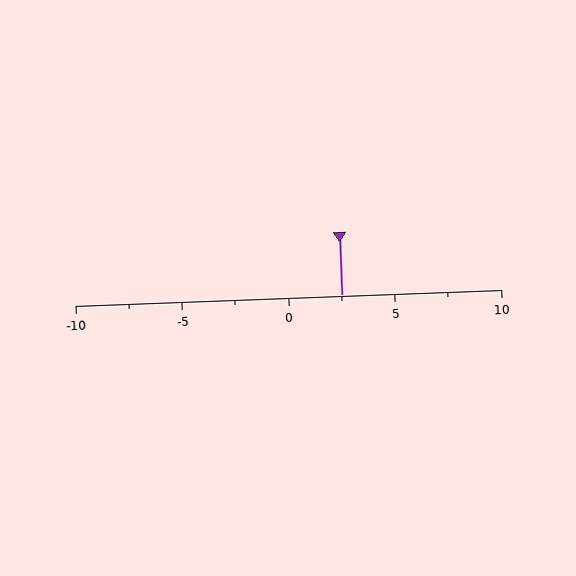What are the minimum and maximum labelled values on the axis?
The axis runs from -10 to 10.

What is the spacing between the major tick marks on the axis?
The major ticks are spaced 5 apart.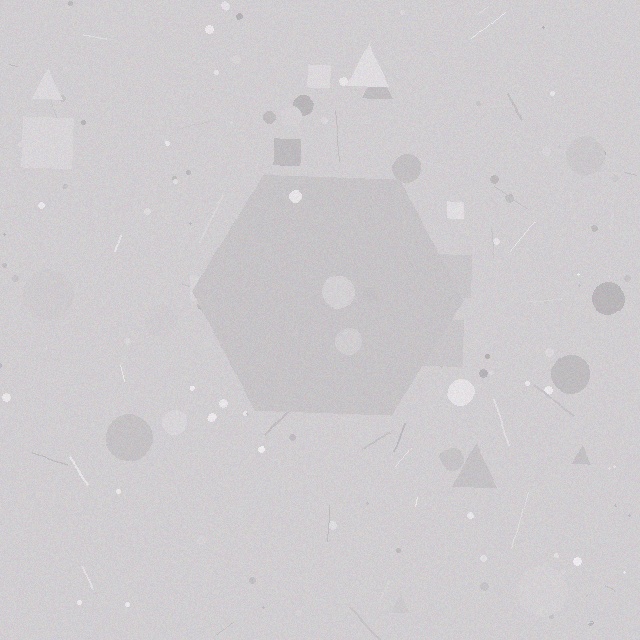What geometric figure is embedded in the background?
A hexagon is embedded in the background.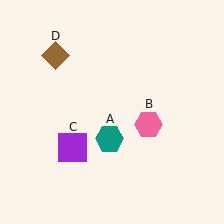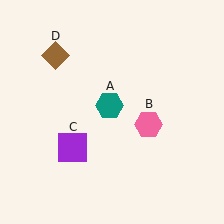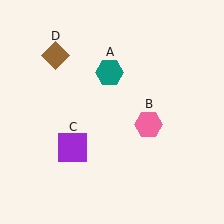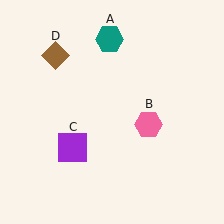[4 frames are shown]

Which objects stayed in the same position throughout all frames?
Pink hexagon (object B) and purple square (object C) and brown diamond (object D) remained stationary.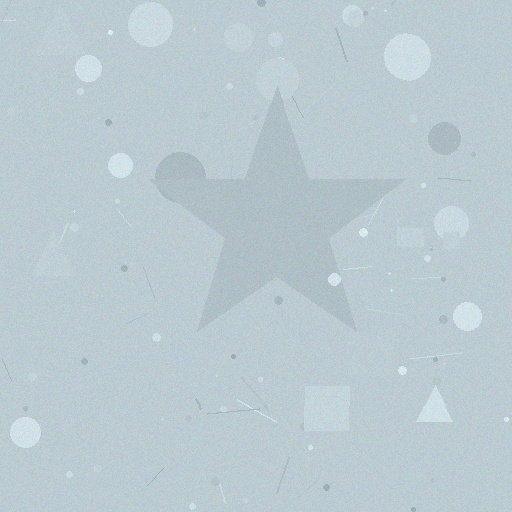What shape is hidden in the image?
A star is hidden in the image.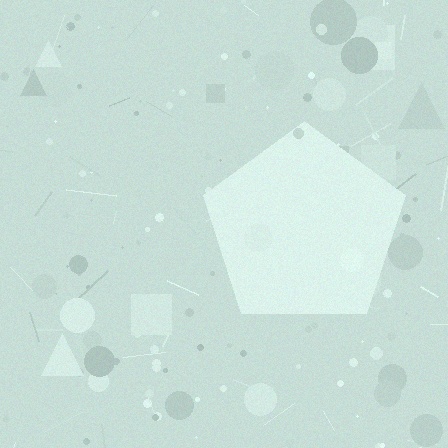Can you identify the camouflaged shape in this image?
The camouflaged shape is a pentagon.